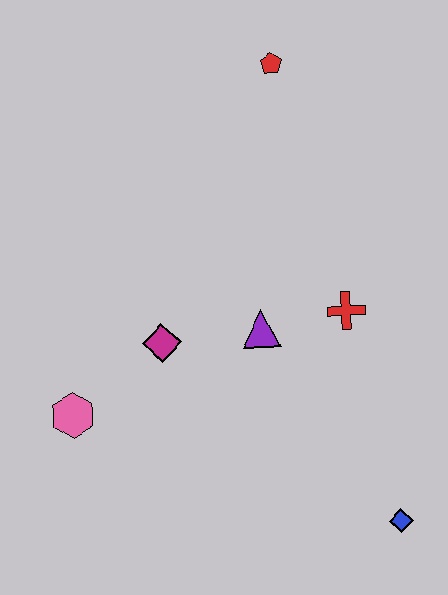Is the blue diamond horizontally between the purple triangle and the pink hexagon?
No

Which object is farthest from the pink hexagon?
The red pentagon is farthest from the pink hexagon.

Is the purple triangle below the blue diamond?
No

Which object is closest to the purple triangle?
The red cross is closest to the purple triangle.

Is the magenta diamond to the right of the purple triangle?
No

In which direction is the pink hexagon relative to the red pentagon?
The pink hexagon is below the red pentagon.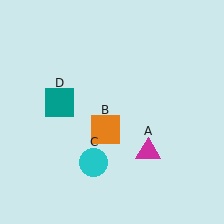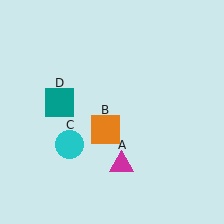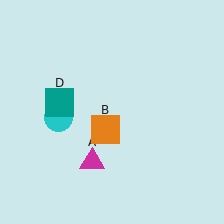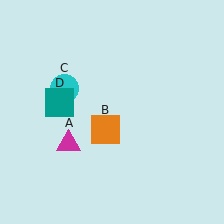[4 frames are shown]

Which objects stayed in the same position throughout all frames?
Orange square (object B) and teal square (object D) remained stationary.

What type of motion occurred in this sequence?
The magenta triangle (object A), cyan circle (object C) rotated clockwise around the center of the scene.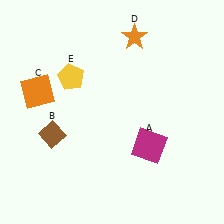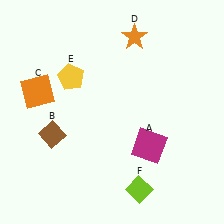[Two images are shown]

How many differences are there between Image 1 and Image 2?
There is 1 difference between the two images.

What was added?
A lime diamond (F) was added in Image 2.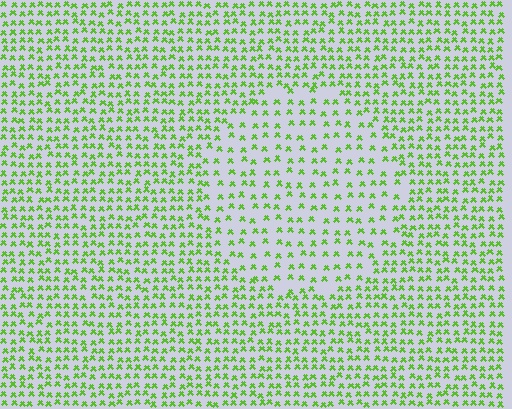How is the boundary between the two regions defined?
The boundary is defined by a change in element density (approximately 1.8x ratio). All elements are the same color, size, and shape.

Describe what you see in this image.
The image contains small lime elements arranged at two different densities. A circle-shaped region is visible where the elements are less densely packed than the surrounding area.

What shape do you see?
I see a circle.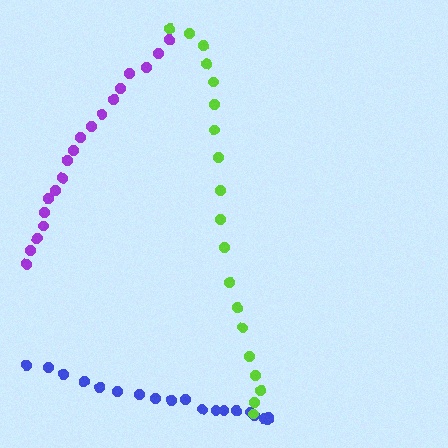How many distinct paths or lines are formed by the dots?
There are 3 distinct paths.